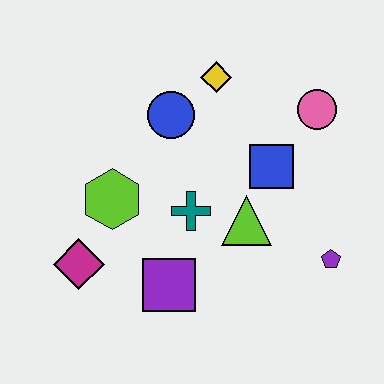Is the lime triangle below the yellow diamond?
Yes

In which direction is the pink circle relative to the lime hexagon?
The pink circle is to the right of the lime hexagon.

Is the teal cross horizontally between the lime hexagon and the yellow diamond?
Yes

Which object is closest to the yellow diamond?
The blue circle is closest to the yellow diamond.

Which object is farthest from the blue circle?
The purple pentagon is farthest from the blue circle.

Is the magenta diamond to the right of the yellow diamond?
No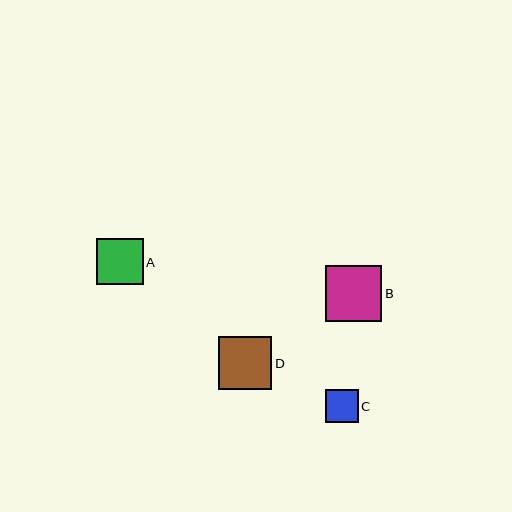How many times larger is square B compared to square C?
Square B is approximately 1.7 times the size of square C.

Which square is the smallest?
Square C is the smallest with a size of approximately 33 pixels.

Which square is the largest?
Square B is the largest with a size of approximately 56 pixels.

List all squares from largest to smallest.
From largest to smallest: B, D, A, C.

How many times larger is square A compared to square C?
Square A is approximately 1.4 times the size of square C.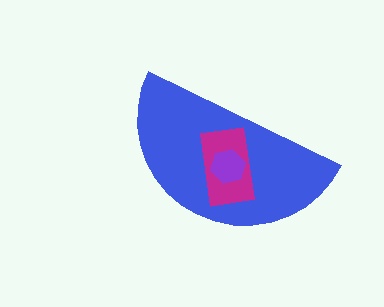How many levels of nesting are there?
3.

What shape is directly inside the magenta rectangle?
The purple hexagon.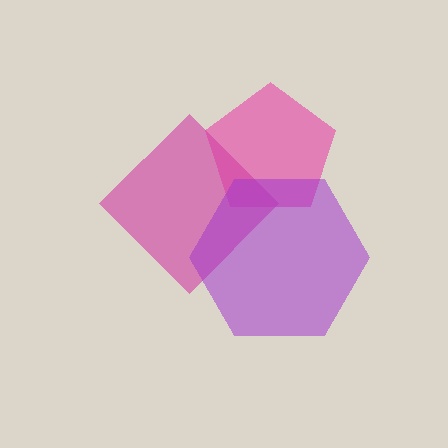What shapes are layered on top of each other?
The layered shapes are: a pink pentagon, a magenta diamond, a purple hexagon.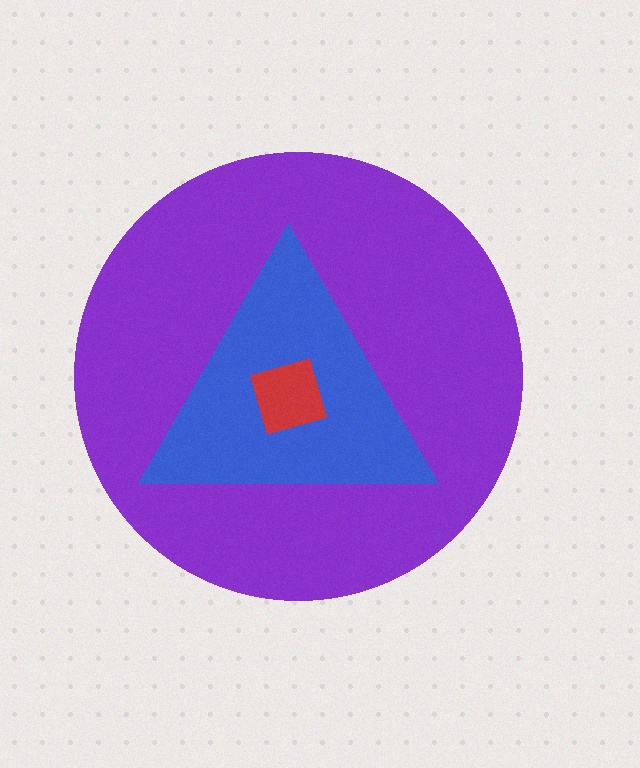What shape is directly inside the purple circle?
The blue triangle.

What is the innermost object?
The red diamond.